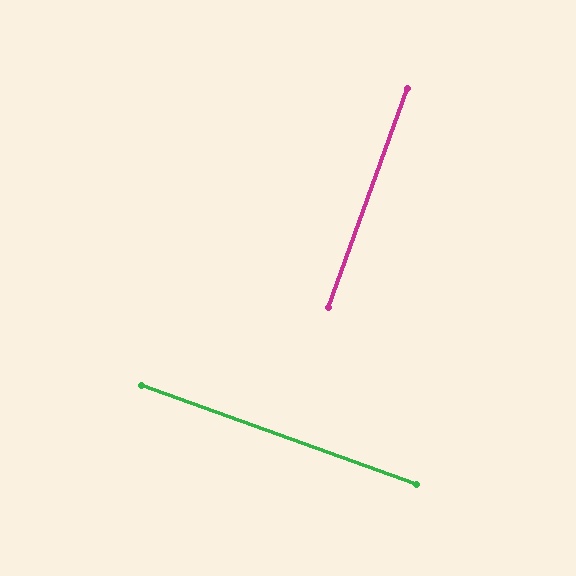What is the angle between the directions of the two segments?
Approximately 90 degrees.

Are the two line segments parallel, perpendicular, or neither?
Perpendicular — they meet at approximately 90°.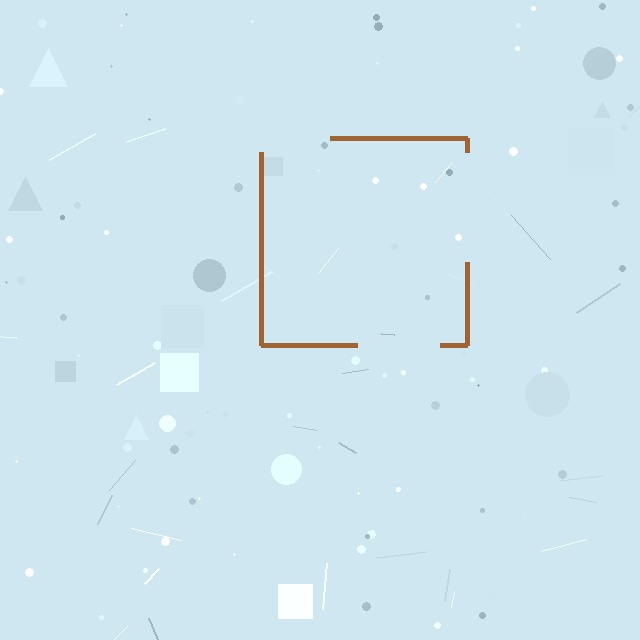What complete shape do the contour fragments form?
The contour fragments form a square.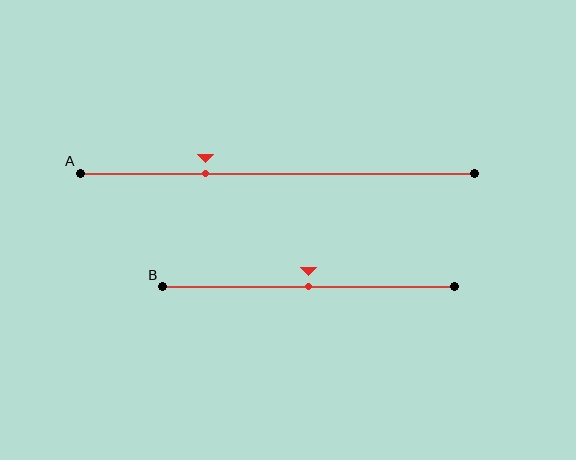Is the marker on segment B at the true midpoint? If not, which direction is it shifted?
Yes, the marker on segment B is at the true midpoint.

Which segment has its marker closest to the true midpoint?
Segment B has its marker closest to the true midpoint.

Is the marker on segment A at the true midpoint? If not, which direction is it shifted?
No, the marker on segment A is shifted to the left by about 18% of the segment length.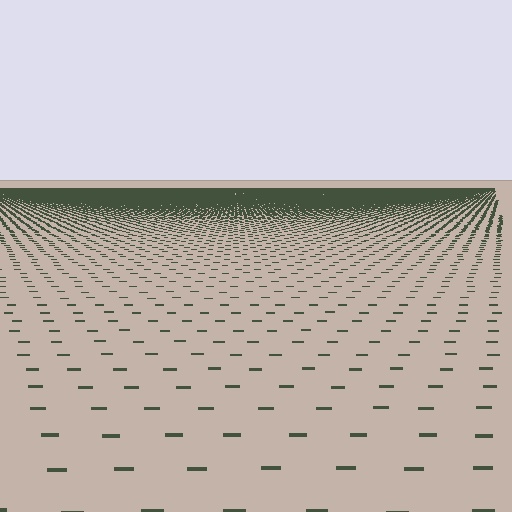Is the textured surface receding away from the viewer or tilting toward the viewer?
The surface is receding away from the viewer. Texture elements get smaller and denser toward the top.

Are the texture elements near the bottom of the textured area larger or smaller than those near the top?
Larger. Near the bottom, elements are closer to the viewer and appear at a bigger on-screen size.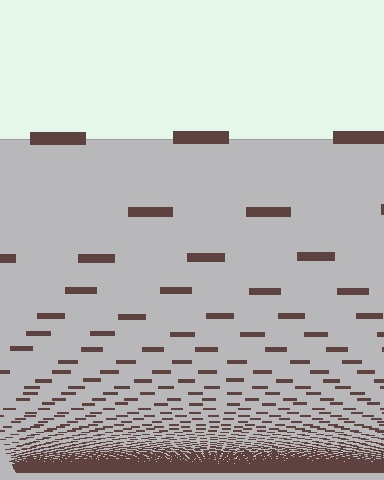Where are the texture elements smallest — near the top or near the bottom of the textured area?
Near the bottom.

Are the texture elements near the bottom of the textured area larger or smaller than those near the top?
Smaller. The gradient is inverted — elements near the bottom are smaller and denser.